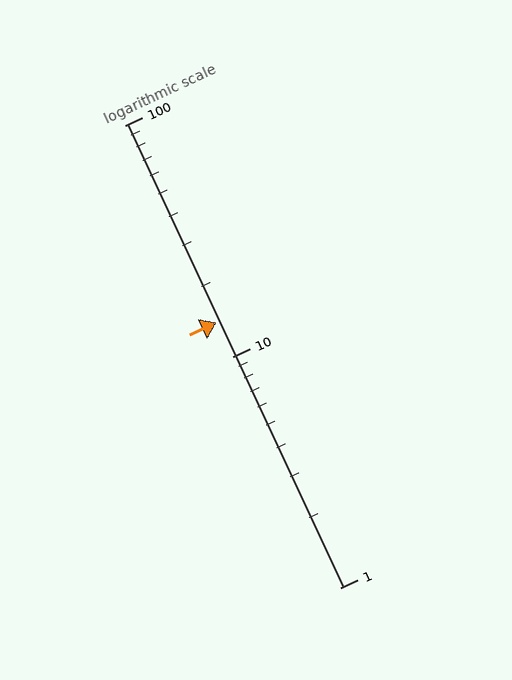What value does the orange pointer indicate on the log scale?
The pointer indicates approximately 14.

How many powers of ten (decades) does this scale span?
The scale spans 2 decades, from 1 to 100.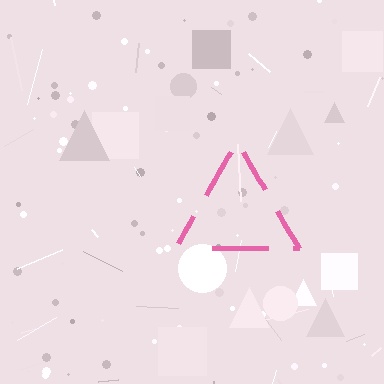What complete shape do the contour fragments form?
The contour fragments form a triangle.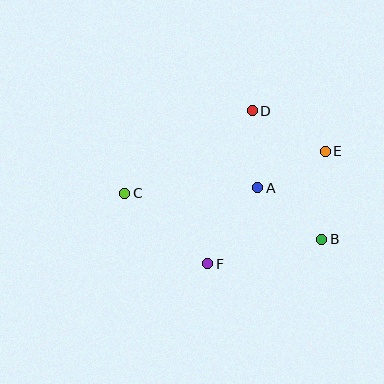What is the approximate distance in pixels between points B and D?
The distance between B and D is approximately 146 pixels.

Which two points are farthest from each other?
Points C and E are farthest from each other.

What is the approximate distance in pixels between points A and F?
The distance between A and F is approximately 91 pixels.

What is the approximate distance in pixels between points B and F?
The distance between B and F is approximately 117 pixels.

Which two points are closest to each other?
Points A and E are closest to each other.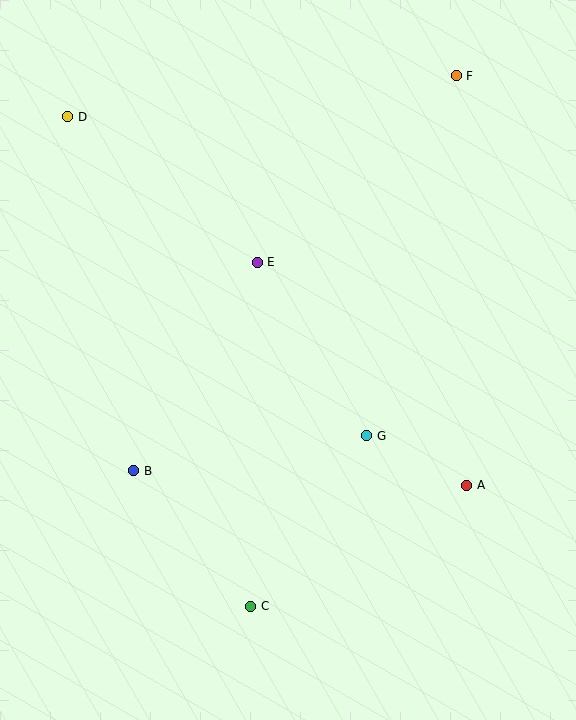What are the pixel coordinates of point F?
Point F is at (456, 76).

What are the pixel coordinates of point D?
Point D is at (68, 117).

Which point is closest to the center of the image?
Point E at (257, 262) is closest to the center.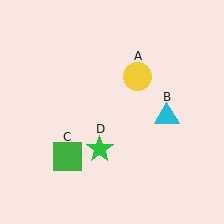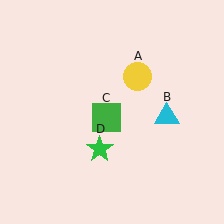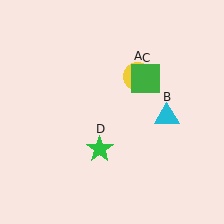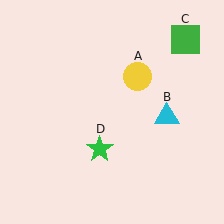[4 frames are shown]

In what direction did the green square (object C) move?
The green square (object C) moved up and to the right.